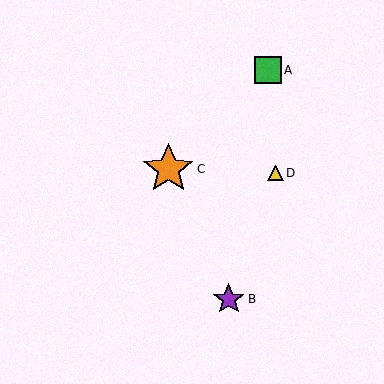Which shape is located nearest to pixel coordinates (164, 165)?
The orange star (labeled C) at (168, 169) is nearest to that location.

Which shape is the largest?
The orange star (labeled C) is the largest.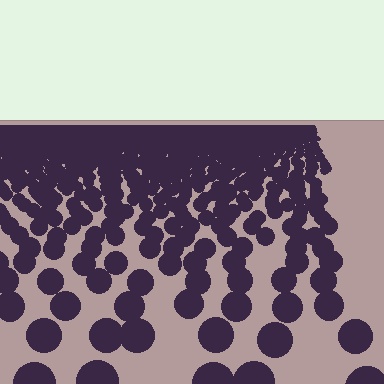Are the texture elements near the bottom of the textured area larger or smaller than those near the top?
Larger. Near the bottom, elements are closer to the viewer and appear at a bigger on-screen size.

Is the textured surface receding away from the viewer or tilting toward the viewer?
The surface is receding away from the viewer. Texture elements get smaller and denser toward the top.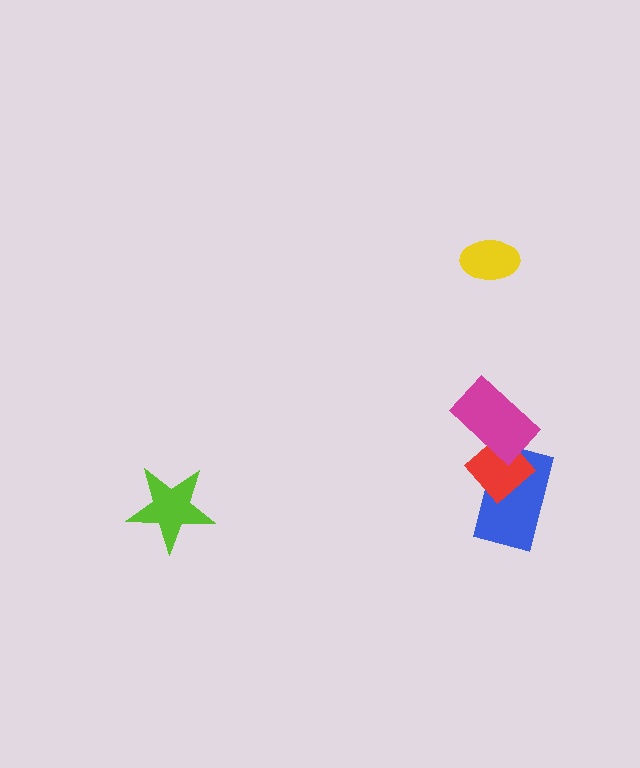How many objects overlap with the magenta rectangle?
2 objects overlap with the magenta rectangle.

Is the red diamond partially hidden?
Yes, it is partially covered by another shape.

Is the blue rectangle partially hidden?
Yes, it is partially covered by another shape.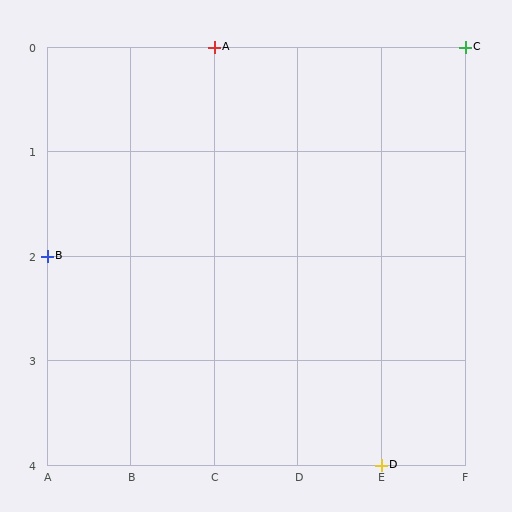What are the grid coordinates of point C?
Point C is at grid coordinates (F, 0).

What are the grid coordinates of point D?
Point D is at grid coordinates (E, 4).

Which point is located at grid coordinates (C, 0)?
Point A is at (C, 0).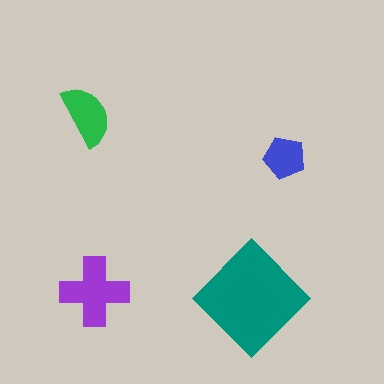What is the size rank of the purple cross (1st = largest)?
2nd.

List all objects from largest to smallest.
The teal diamond, the purple cross, the green semicircle, the blue pentagon.